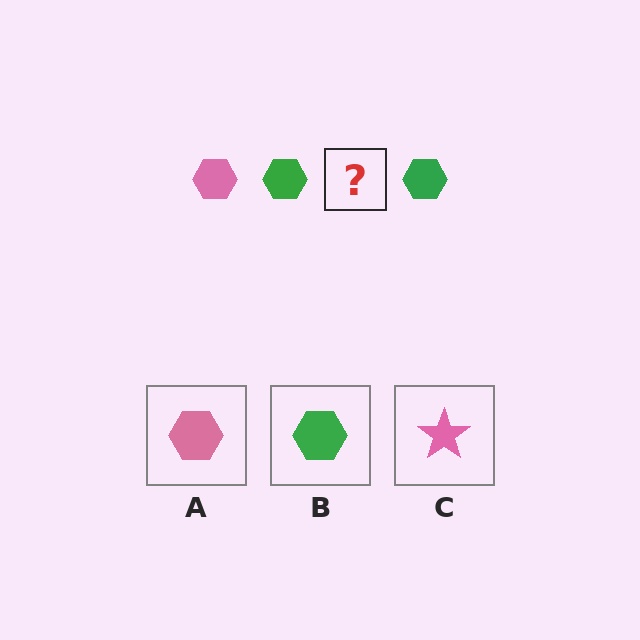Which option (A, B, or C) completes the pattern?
A.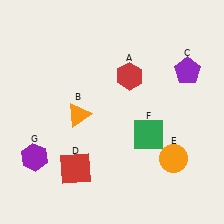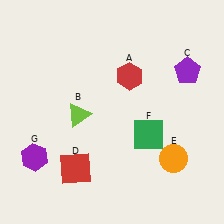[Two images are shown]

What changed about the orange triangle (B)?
In Image 1, B is orange. In Image 2, it changed to lime.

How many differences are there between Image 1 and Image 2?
There is 1 difference between the two images.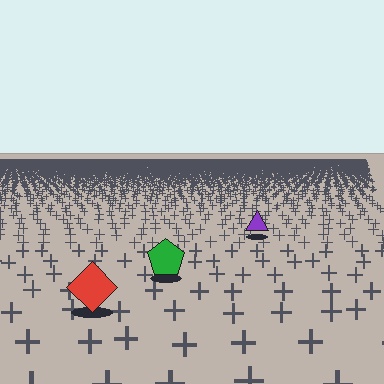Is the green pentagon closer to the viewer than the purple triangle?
Yes. The green pentagon is closer — you can tell from the texture gradient: the ground texture is coarser near it.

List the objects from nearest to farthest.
From nearest to farthest: the red diamond, the green pentagon, the purple triangle.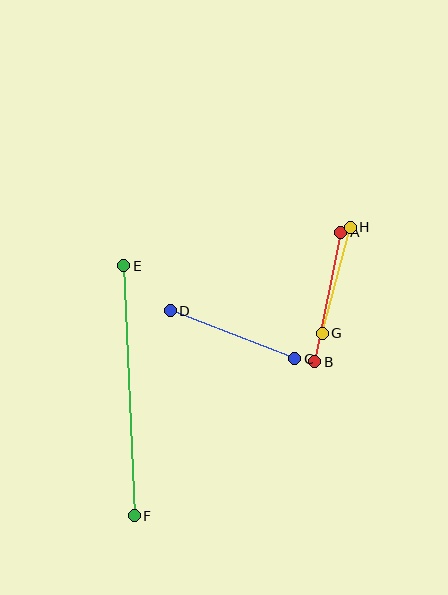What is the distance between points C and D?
The distance is approximately 133 pixels.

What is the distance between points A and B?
The distance is approximately 132 pixels.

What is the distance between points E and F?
The distance is approximately 250 pixels.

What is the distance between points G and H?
The distance is approximately 110 pixels.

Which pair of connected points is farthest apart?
Points E and F are farthest apart.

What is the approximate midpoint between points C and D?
The midpoint is at approximately (232, 335) pixels.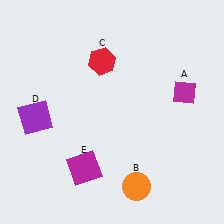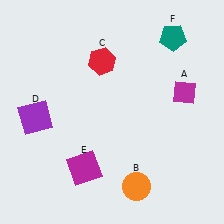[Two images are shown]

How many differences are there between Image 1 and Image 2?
There is 1 difference between the two images.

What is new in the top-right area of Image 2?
A teal pentagon (F) was added in the top-right area of Image 2.